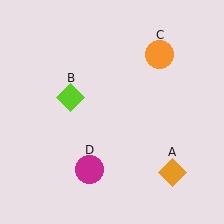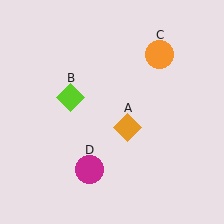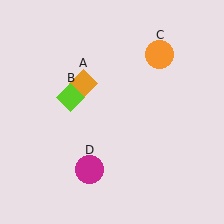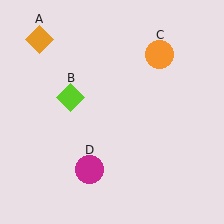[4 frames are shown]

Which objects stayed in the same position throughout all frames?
Lime diamond (object B) and orange circle (object C) and magenta circle (object D) remained stationary.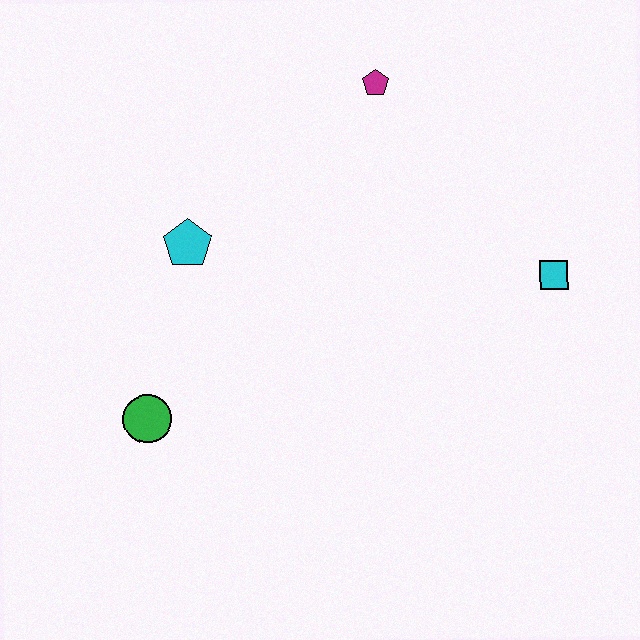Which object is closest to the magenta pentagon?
The cyan pentagon is closest to the magenta pentagon.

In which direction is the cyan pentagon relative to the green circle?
The cyan pentagon is above the green circle.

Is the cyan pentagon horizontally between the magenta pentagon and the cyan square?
No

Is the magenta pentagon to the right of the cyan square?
No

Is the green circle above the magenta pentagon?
No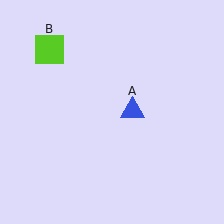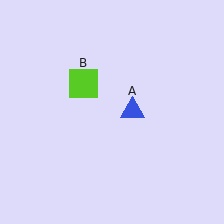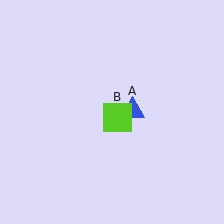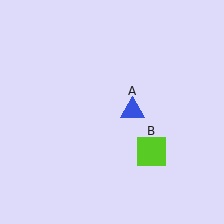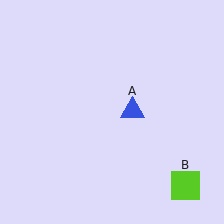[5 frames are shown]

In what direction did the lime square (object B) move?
The lime square (object B) moved down and to the right.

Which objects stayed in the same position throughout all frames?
Blue triangle (object A) remained stationary.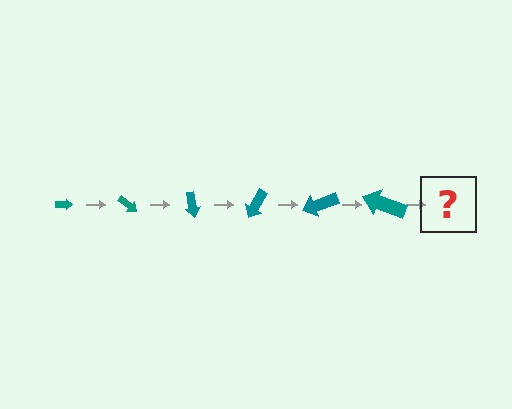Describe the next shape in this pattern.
It should be an arrow, larger than the previous one and rotated 240 degrees from the start.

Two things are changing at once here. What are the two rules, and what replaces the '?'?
The two rules are that the arrow grows larger each step and it rotates 40 degrees each step. The '?' should be an arrow, larger than the previous one and rotated 240 degrees from the start.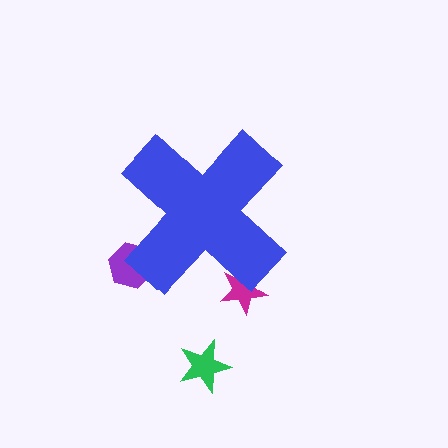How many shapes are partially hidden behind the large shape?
2 shapes are partially hidden.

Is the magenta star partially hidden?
Yes, the magenta star is partially hidden behind the blue cross.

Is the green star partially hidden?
No, the green star is fully visible.